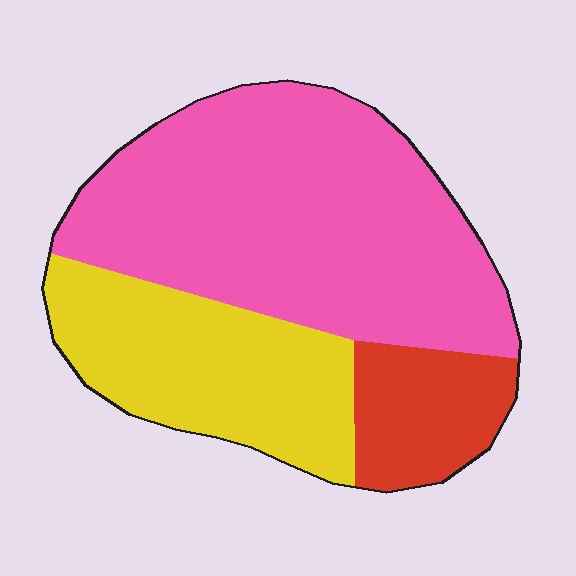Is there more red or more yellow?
Yellow.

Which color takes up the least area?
Red, at roughly 15%.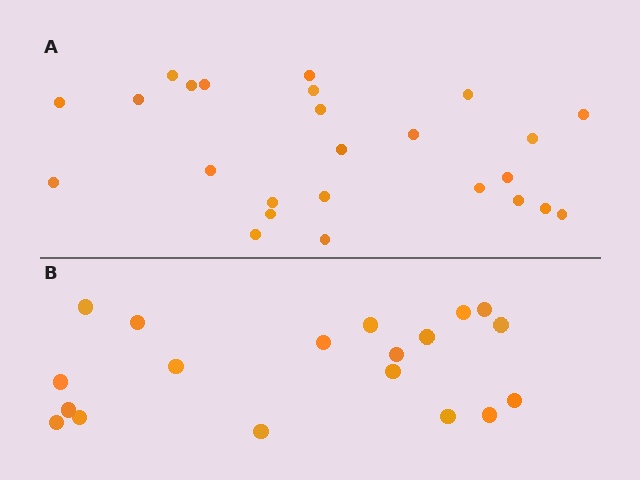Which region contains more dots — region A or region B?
Region A (the top region) has more dots.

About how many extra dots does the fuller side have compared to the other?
Region A has about 6 more dots than region B.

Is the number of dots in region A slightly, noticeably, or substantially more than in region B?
Region A has noticeably more, but not dramatically so. The ratio is roughly 1.3 to 1.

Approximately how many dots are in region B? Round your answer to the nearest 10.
About 20 dots. (The exact count is 19, which rounds to 20.)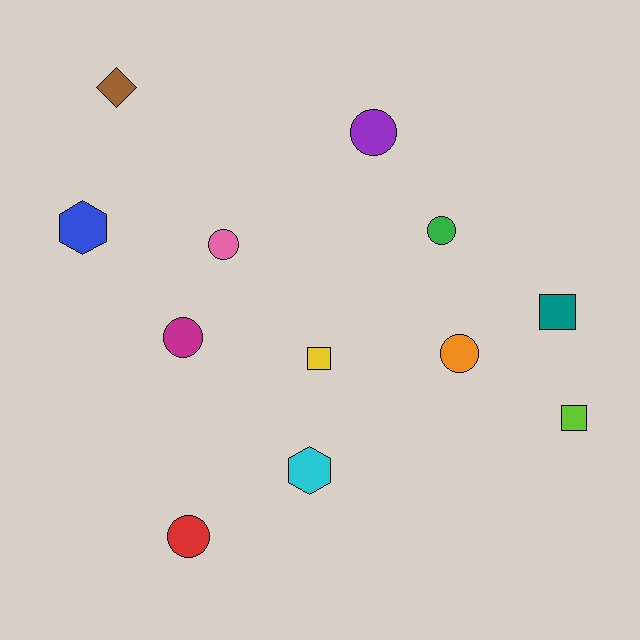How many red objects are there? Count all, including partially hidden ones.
There is 1 red object.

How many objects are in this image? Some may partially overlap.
There are 12 objects.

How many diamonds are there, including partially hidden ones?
There is 1 diamond.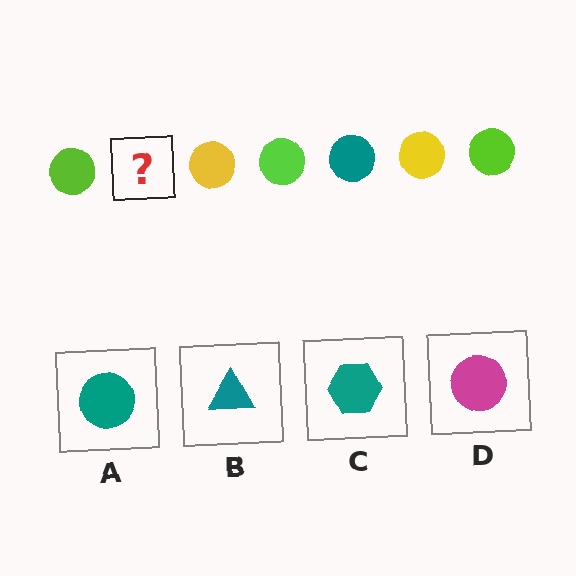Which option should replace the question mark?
Option A.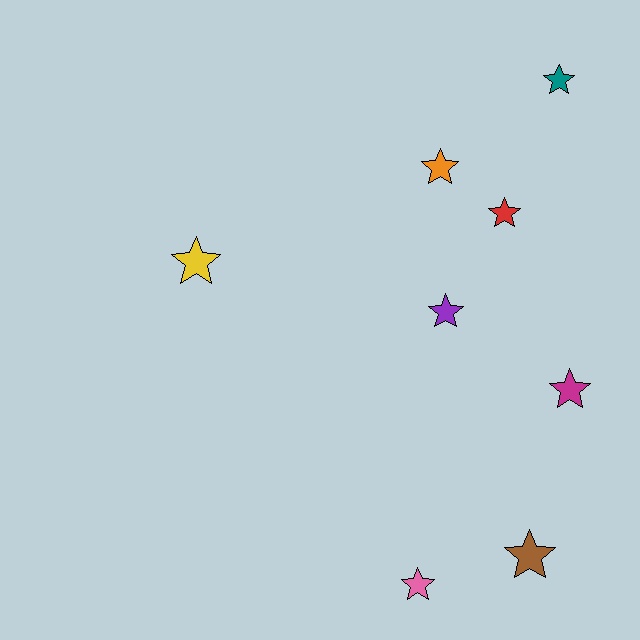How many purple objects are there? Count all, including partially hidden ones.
There is 1 purple object.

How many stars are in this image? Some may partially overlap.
There are 8 stars.